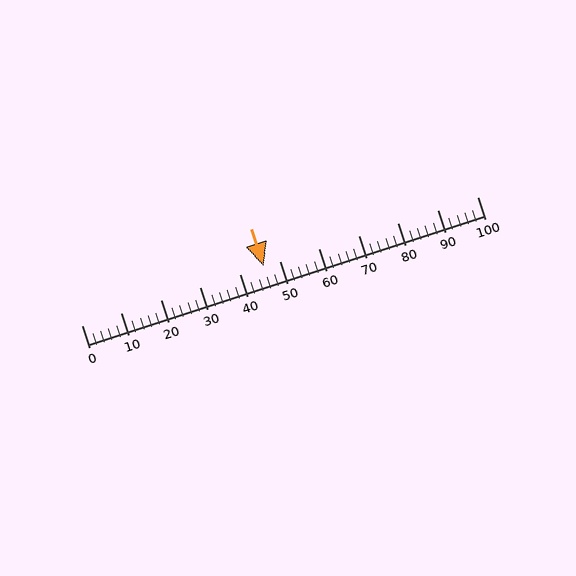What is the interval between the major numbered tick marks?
The major tick marks are spaced 10 units apart.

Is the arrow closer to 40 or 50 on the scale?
The arrow is closer to 50.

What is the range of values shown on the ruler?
The ruler shows values from 0 to 100.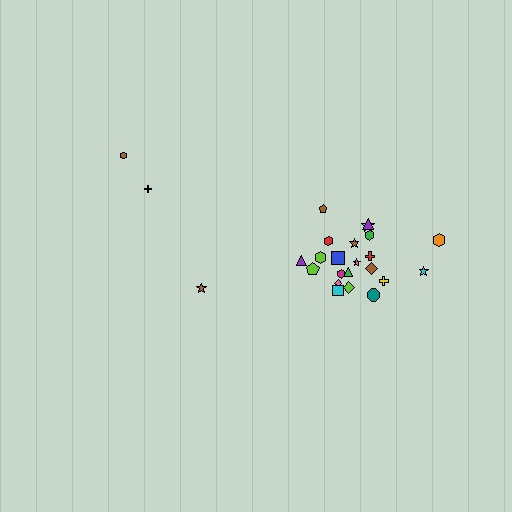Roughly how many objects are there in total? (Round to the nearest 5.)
Roughly 25 objects in total.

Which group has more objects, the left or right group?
The right group.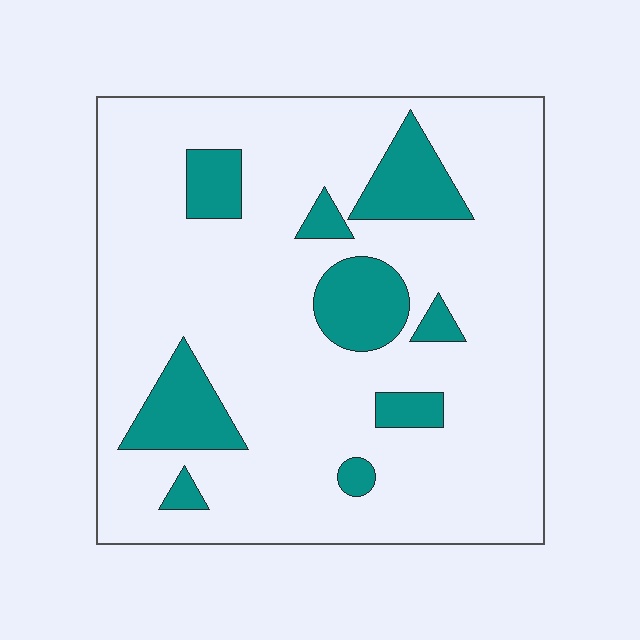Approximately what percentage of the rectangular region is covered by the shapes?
Approximately 15%.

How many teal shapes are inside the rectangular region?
9.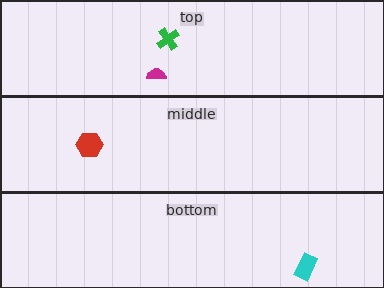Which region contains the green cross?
The top region.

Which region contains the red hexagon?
The middle region.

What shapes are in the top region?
The magenta semicircle, the green cross.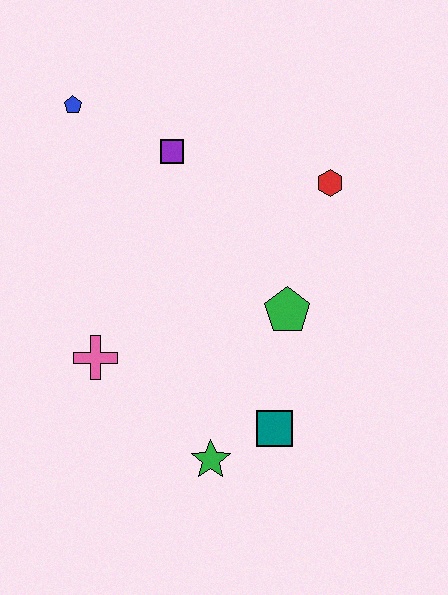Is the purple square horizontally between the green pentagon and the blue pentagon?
Yes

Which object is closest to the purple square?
The blue pentagon is closest to the purple square.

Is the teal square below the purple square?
Yes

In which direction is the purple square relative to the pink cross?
The purple square is above the pink cross.